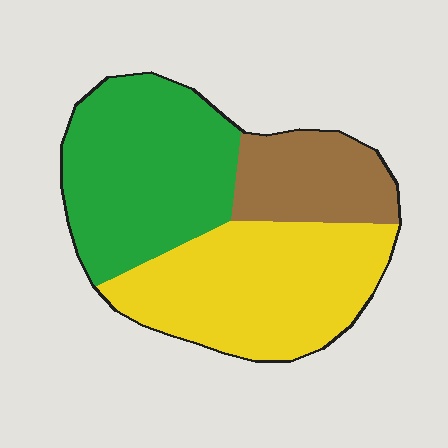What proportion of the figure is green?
Green covers about 40% of the figure.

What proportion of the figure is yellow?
Yellow covers roughly 40% of the figure.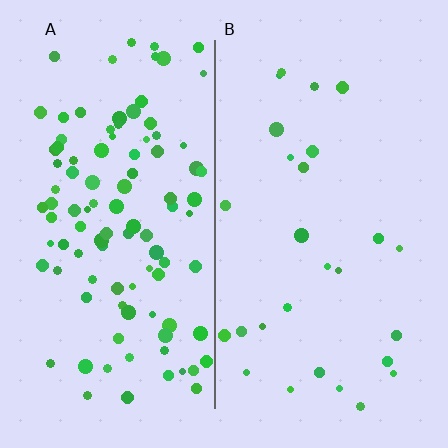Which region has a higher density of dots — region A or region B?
A (the left).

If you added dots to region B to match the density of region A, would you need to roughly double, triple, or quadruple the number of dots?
Approximately quadruple.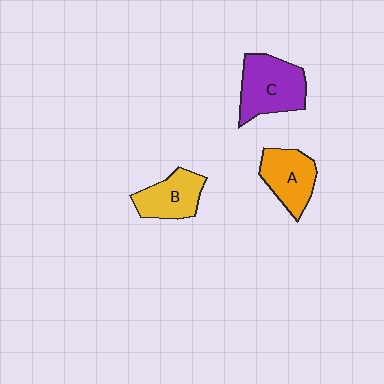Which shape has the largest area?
Shape C (purple).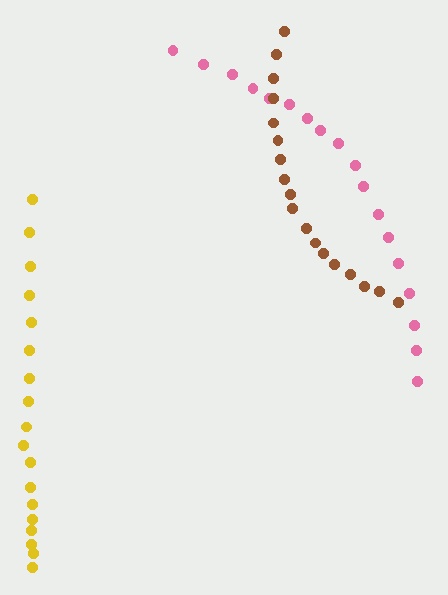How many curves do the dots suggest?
There are 3 distinct paths.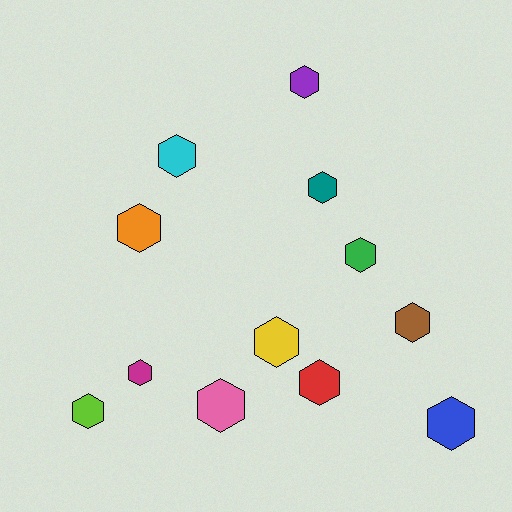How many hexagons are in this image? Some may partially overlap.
There are 12 hexagons.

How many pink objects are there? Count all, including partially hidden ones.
There is 1 pink object.